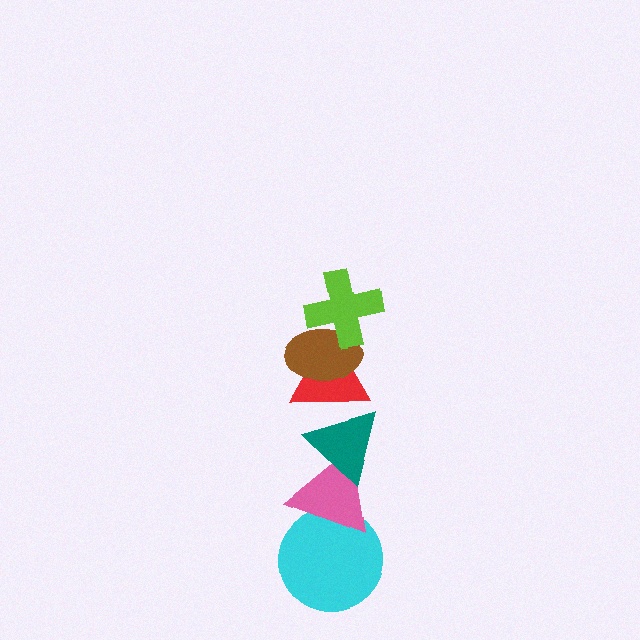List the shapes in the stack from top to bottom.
From top to bottom: the lime cross, the brown ellipse, the red triangle, the teal triangle, the pink triangle, the cyan circle.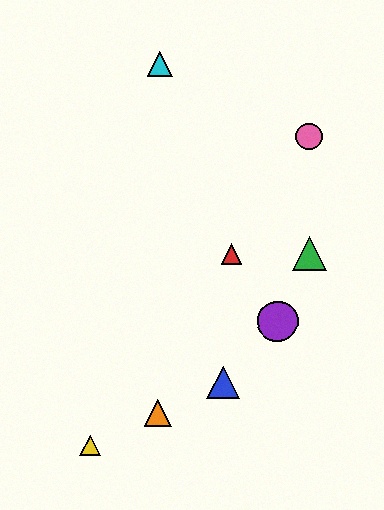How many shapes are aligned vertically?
2 shapes (the orange triangle, the cyan triangle) are aligned vertically.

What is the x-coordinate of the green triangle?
The green triangle is at x≈310.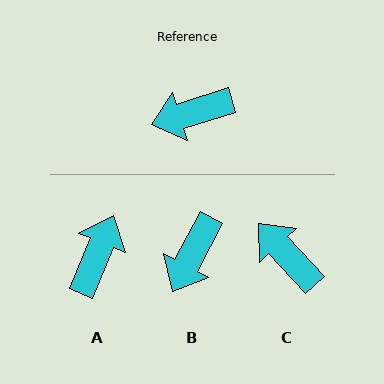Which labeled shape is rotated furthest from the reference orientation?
A, about 130 degrees away.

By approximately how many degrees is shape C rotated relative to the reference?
Approximately 65 degrees clockwise.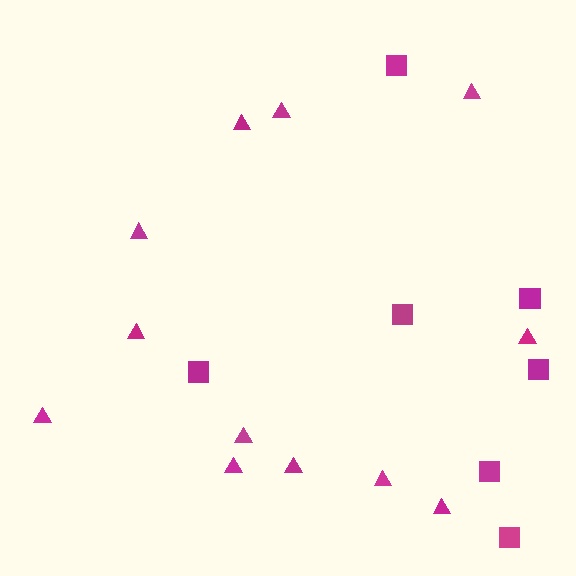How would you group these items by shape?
There are 2 groups: one group of squares (7) and one group of triangles (12).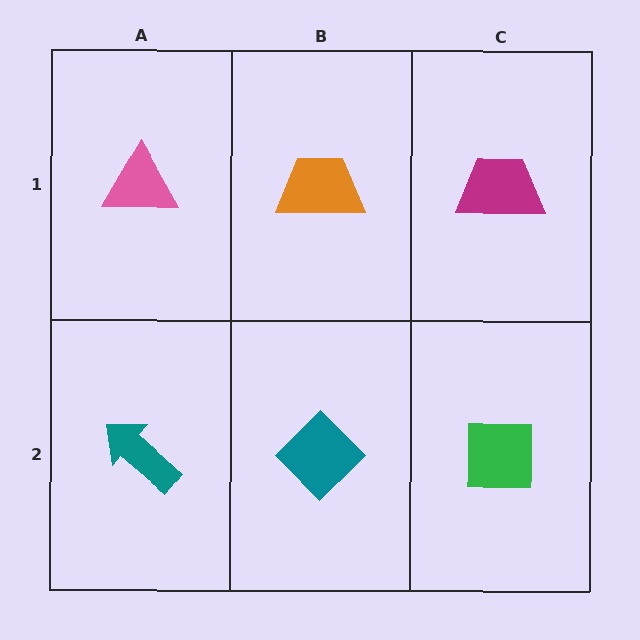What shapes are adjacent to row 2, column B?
An orange trapezoid (row 1, column B), a teal arrow (row 2, column A), a green square (row 2, column C).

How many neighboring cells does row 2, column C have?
2.